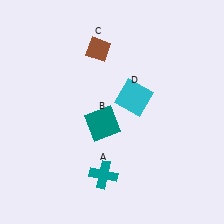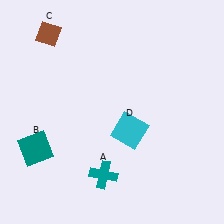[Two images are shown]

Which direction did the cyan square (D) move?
The cyan square (D) moved down.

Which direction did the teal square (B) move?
The teal square (B) moved left.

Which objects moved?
The objects that moved are: the teal square (B), the brown diamond (C), the cyan square (D).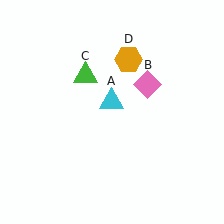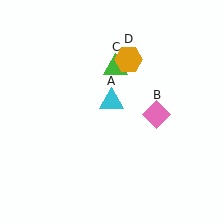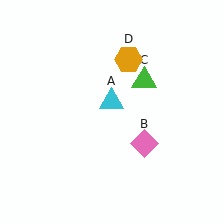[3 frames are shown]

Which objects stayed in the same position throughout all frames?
Cyan triangle (object A) and orange hexagon (object D) remained stationary.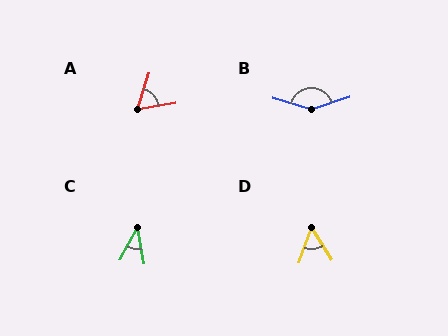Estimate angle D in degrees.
Approximately 51 degrees.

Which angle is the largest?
B, at approximately 145 degrees.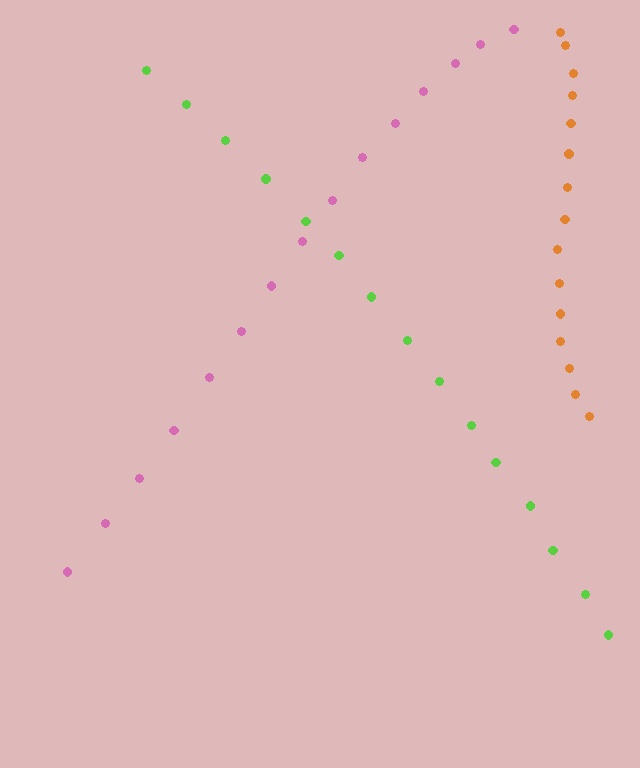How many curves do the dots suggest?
There are 3 distinct paths.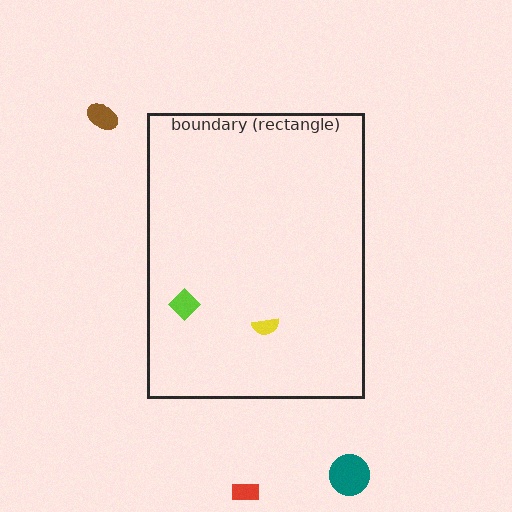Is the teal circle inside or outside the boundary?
Outside.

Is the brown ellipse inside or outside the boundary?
Outside.